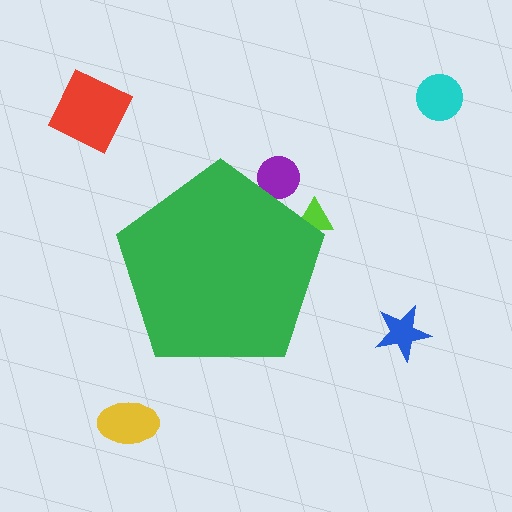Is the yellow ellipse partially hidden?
No, the yellow ellipse is fully visible.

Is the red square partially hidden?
No, the red square is fully visible.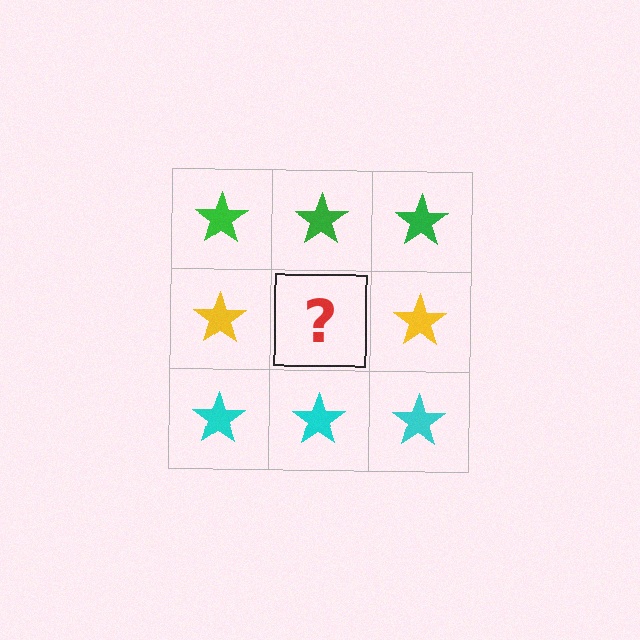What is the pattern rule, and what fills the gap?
The rule is that each row has a consistent color. The gap should be filled with a yellow star.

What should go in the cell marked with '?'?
The missing cell should contain a yellow star.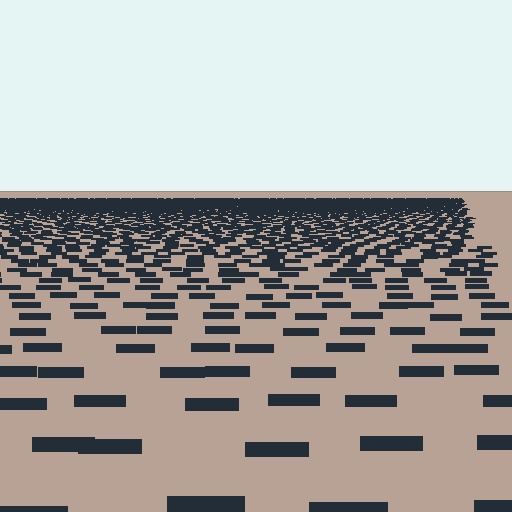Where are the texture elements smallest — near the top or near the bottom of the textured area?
Near the top.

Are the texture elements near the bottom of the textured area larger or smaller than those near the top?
Larger. Near the bottom, elements are closer to the viewer and appear at a bigger on-screen size.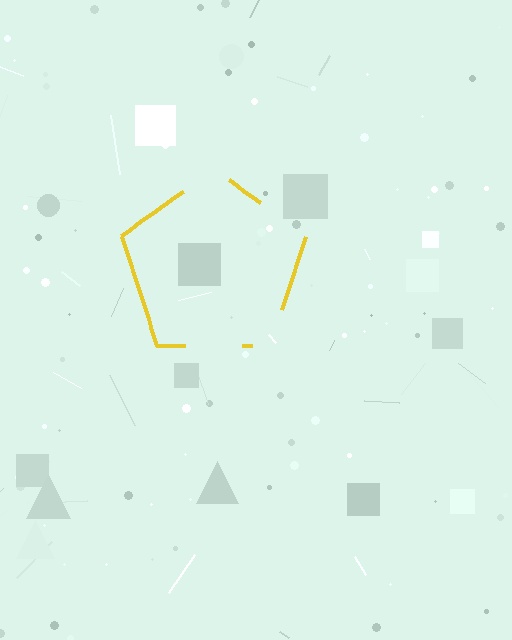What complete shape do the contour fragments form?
The contour fragments form a pentagon.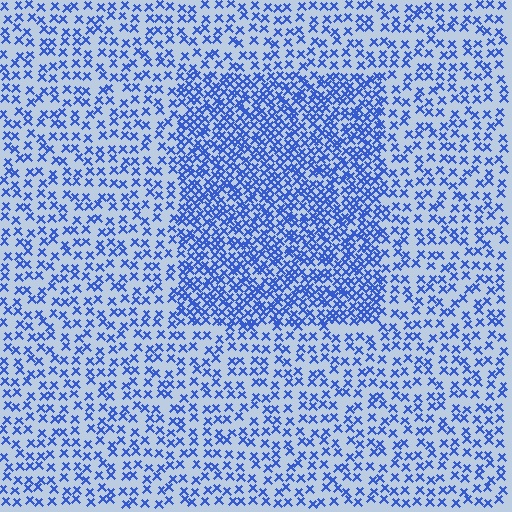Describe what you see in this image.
The image contains small blue elements arranged at two different densities. A rectangle-shaped region is visible where the elements are more densely packed than the surrounding area.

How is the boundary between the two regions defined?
The boundary is defined by a change in element density (approximately 2.1x ratio). All elements are the same color, size, and shape.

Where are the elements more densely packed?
The elements are more densely packed inside the rectangle boundary.